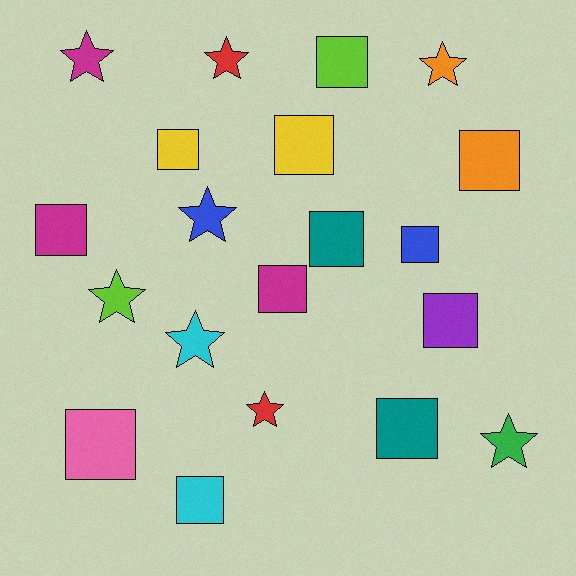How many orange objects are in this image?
There are 2 orange objects.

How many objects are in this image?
There are 20 objects.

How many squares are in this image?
There are 12 squares.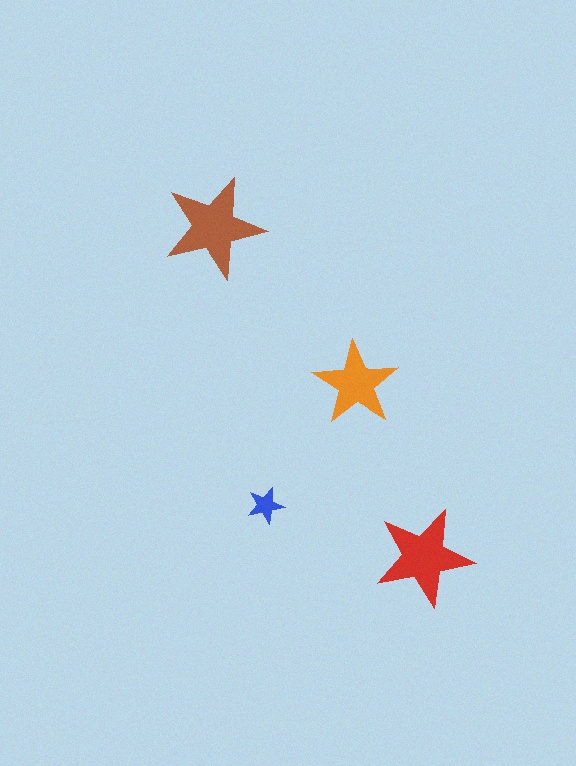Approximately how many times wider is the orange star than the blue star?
About 2.5 times wider.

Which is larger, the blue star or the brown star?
The brown one.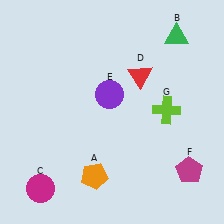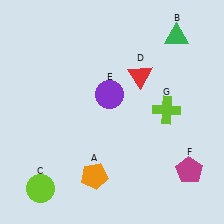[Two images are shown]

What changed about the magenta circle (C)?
In Image 1, C is magenta. In Image 2, it changed to lime.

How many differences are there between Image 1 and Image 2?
There is 1 difference between the two images.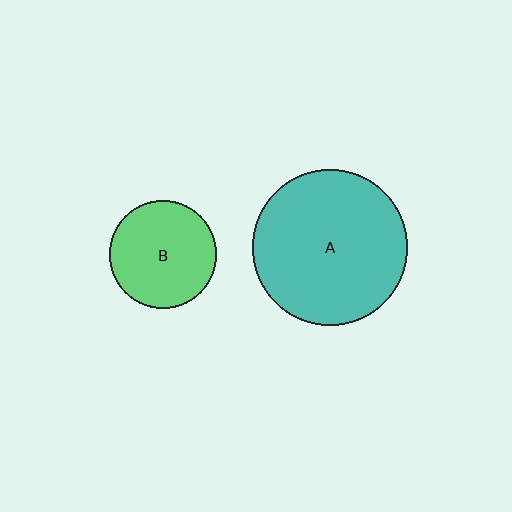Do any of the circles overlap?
No, none of the circles overlap.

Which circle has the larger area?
Circle A (teal).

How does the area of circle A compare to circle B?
Approximately 2.1 times.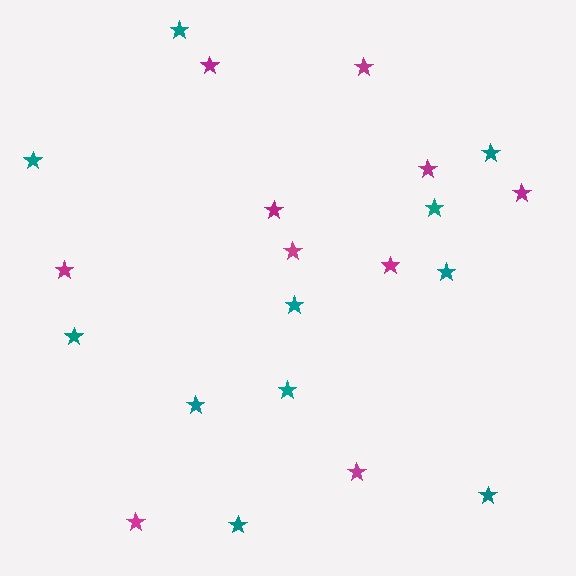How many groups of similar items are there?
There are 2 groups: one group of magenta stars (10) and one group of teal stars (11).